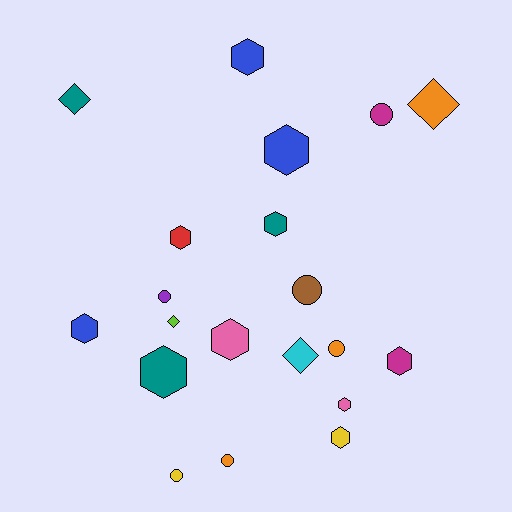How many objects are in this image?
There are 20 objects.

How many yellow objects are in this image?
There are 2 yellow objects.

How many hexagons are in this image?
There are 10 hexagons.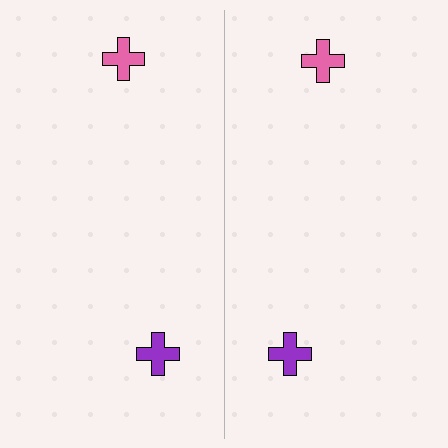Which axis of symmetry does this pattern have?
The pattern has a vertical axis of symmetry running through the center of the image.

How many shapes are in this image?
There are 4 shapes in this image.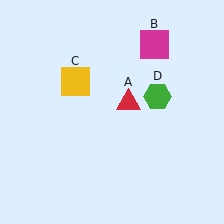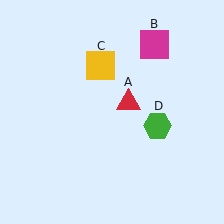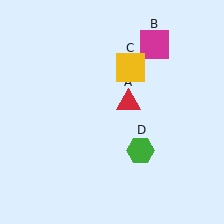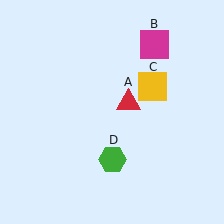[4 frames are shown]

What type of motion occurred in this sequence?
The yellow square (object C), green hexagon (object D) rotated clockwise around the center of the scene.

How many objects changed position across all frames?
2 objects changed position: yellow square (object C), green hexagon (object D).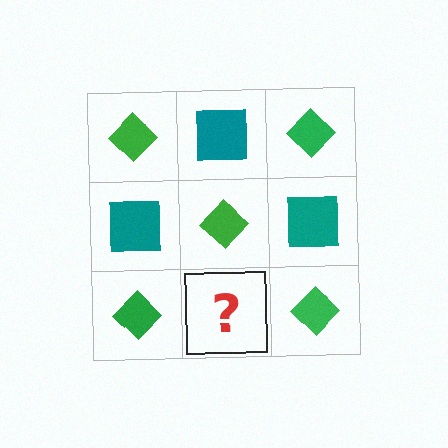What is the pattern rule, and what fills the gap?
The rule is that it alternates green diamond and teal square in a checkerboard pattern. The gap should be filled with a teal square.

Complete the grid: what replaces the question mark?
The question mark should be replaced with a teal square.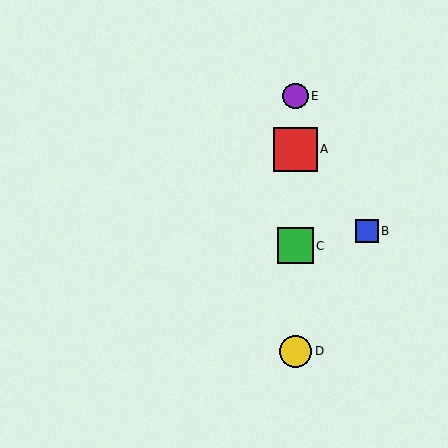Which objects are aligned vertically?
Objects A, C, D, E are aligned vertically.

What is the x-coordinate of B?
Object B is at x≈367.